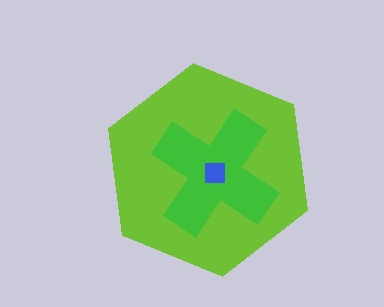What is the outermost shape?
The lime hexagon.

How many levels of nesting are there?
3.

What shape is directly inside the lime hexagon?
The green cross.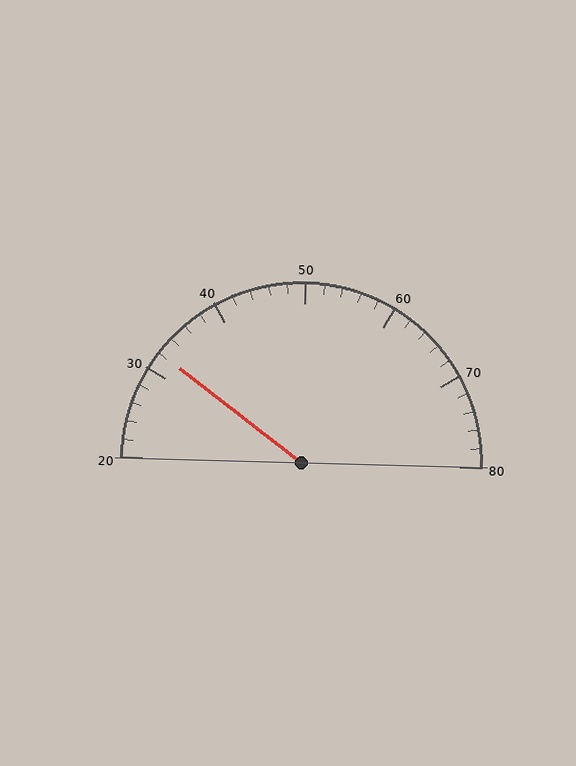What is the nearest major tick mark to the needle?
The nearest major tick mark is 30.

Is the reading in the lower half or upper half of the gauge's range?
The reading is in the lower half of the range (20 to 80).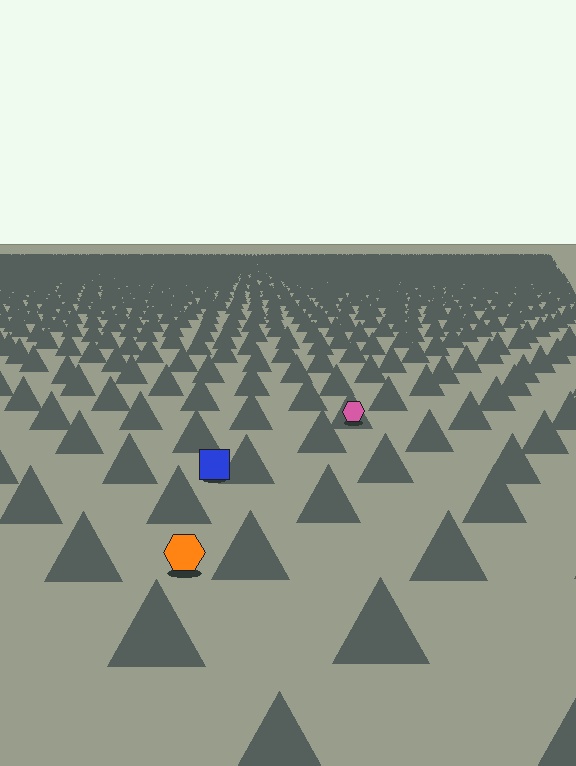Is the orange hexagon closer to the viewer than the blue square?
Yes. The orange hexagon is closer — you can tell from the texture gradient: the ground texture is coarser near it.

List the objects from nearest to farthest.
From nearest to farthest: the orange hexagon, the blue square, the pink hexagon.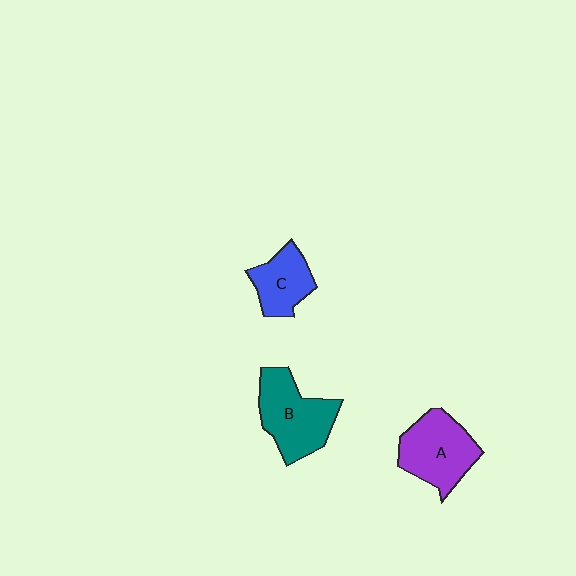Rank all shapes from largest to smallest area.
From largest to smallest: B (teal), A (purple), C (blue).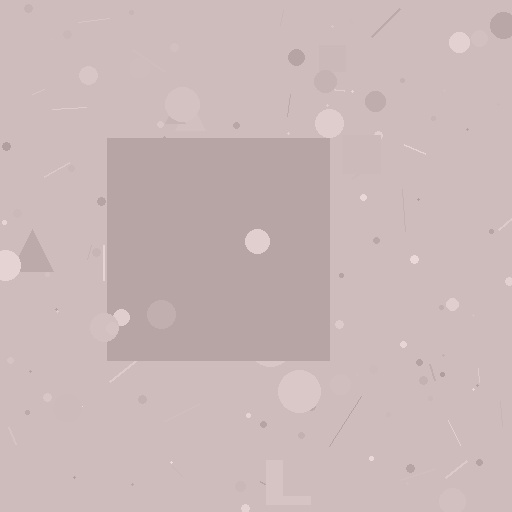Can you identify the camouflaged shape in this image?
The camouflaged shape is a square.